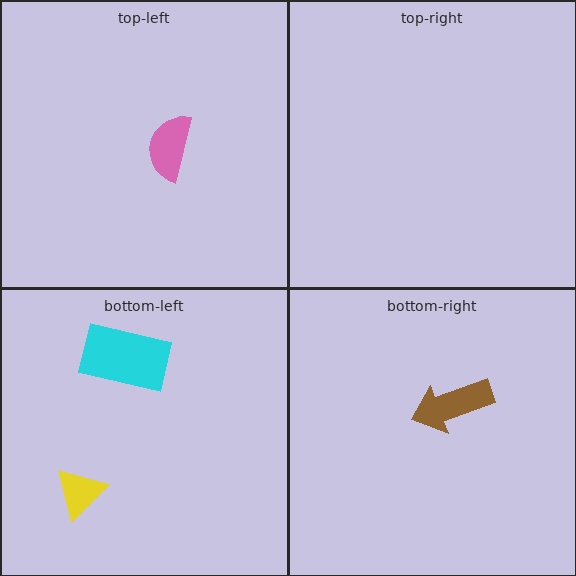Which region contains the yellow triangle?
The bottom-left region.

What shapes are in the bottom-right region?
The brown arrow.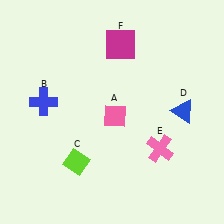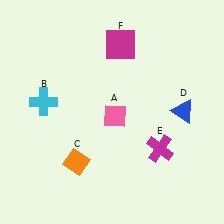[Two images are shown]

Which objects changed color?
B changed from blue to cyan. C changed from lime to orange. E changed from pink to magenta.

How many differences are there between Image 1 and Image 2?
There are 3 differences between the two images.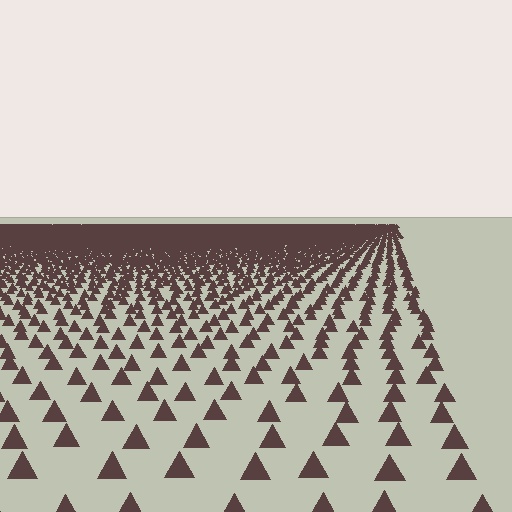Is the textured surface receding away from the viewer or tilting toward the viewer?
The surface is receding away from the viewer. Texture elements get smaller and denser toward the top.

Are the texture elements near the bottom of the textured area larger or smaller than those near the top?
Larger. Near the bottom, elements are closer to the viewer and appear at a bigger on-screen size.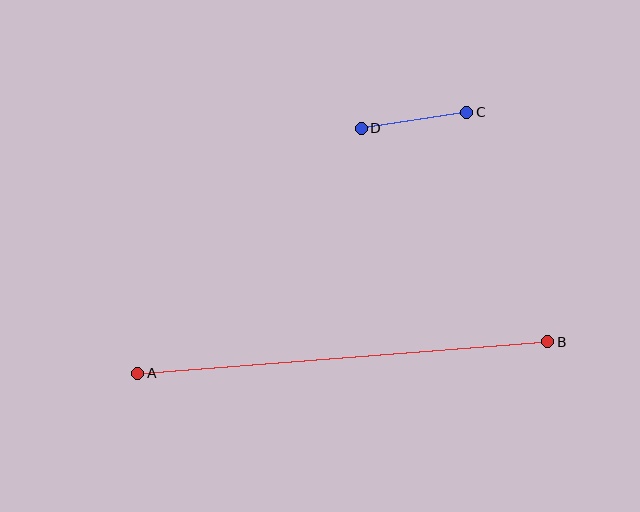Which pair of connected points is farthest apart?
Points A and B are farthest apart.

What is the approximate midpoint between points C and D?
The midpoint is at approximately (414, 120) pixels.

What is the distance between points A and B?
The distance is approximately 411 pixels.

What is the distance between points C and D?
The distance is approximately 107 pixels.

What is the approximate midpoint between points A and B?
The midpoint is at approximately (343, 357) pixels.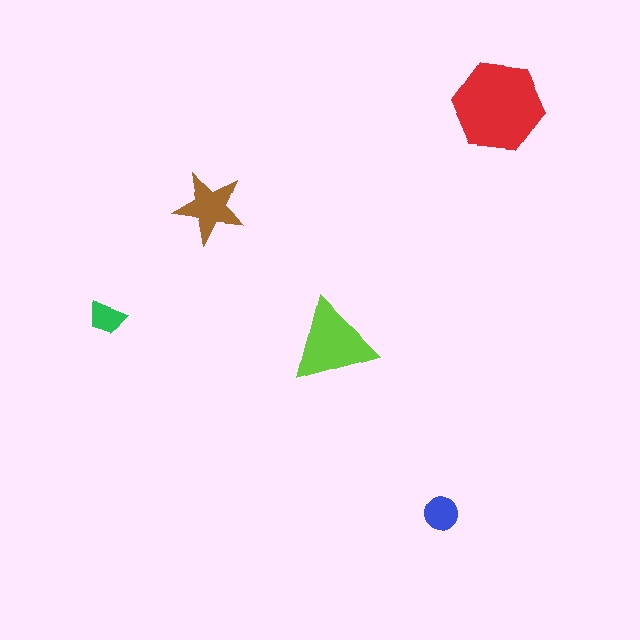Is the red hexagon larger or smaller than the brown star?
Larger.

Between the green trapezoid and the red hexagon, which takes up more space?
The red hexagon.